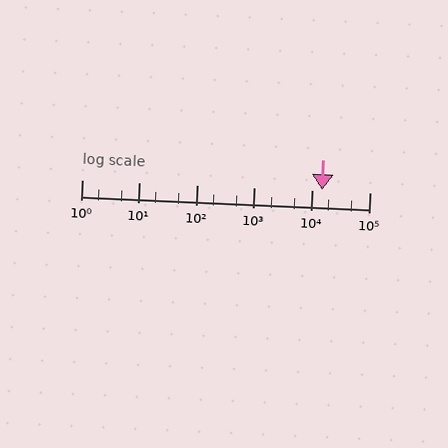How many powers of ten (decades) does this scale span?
The scale spans 5 decades, from 1 to 100000.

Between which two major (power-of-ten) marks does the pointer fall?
The pointer is between 10000 and 100000.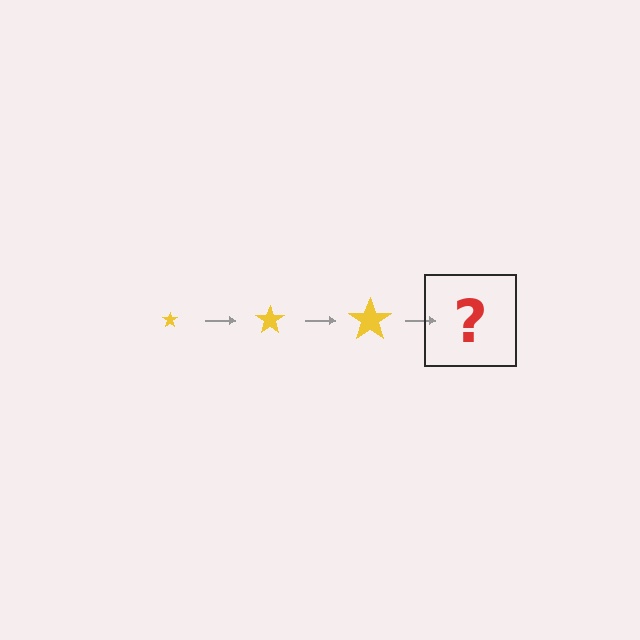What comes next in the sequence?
The next element should be a yellow star, larger than the previous one.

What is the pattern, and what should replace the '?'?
The pattern is that the star gets progressively larger each step. The '?' should be a yellow star, larger than the previous one.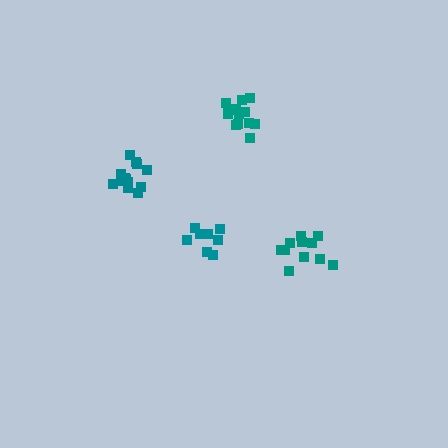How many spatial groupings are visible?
There are 4 spatial groupings.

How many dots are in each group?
Group 1: 13 dots, Group 2: 11 dots, Group 3: 8 dots, Group 4: 13 dots (45 total).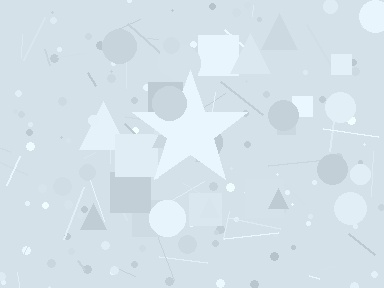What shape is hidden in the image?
A star is hidden in the image.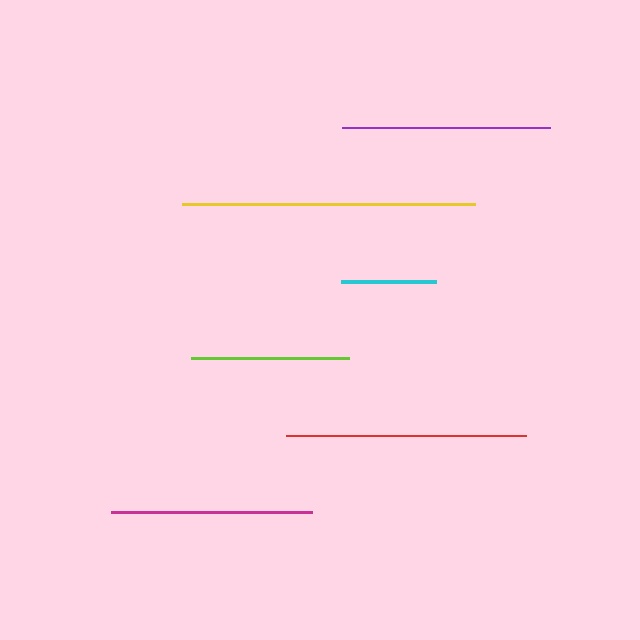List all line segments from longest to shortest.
From longest to shortest: yellow, red, purple, magenta, lime, cyan.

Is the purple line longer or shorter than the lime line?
The purple line is longer than the lime line.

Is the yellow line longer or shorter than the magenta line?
The yellow line is longer than the magenta line.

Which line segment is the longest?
The yellow line is the longest at approximately 294 pixels.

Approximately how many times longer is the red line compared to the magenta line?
The red line is approximately 1.2 times the length of the magenta line.